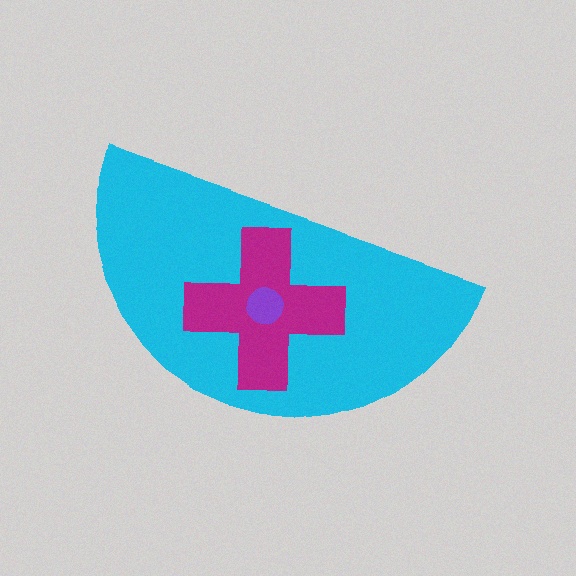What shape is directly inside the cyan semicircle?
The magenta cross.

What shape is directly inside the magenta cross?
The purple circle.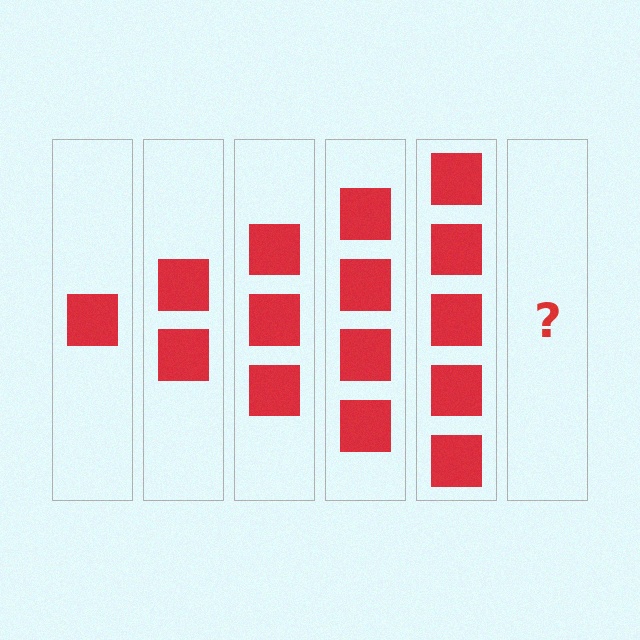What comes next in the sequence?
The next element should be 6 squares.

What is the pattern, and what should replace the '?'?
The pattern is that each step adds one more square. The '?' should be 6 squares.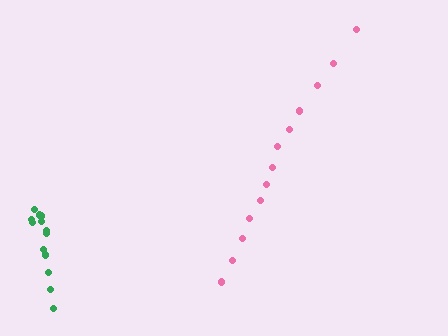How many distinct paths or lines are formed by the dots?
There are 2 distinct paths.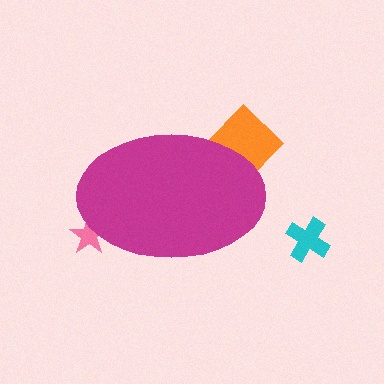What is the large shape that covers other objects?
A magenta ellipse.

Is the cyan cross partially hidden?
No, the cyan cross is fully visible.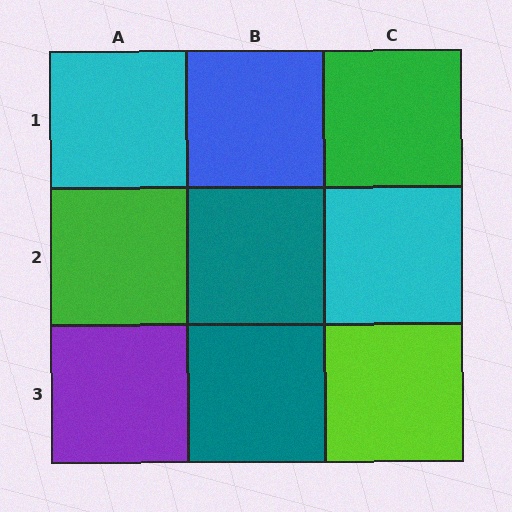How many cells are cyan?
2 cells are cyan.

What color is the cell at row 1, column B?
Blue.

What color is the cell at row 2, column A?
Green.